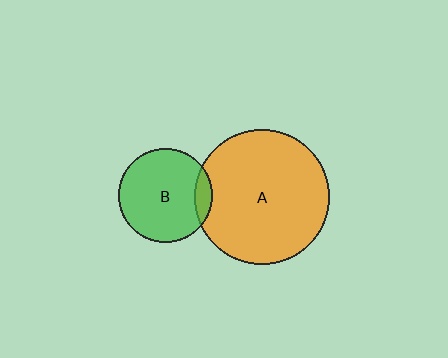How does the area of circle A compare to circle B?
Approximately 2.1 times.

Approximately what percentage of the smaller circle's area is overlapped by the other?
Approximately 10%.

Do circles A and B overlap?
Yes.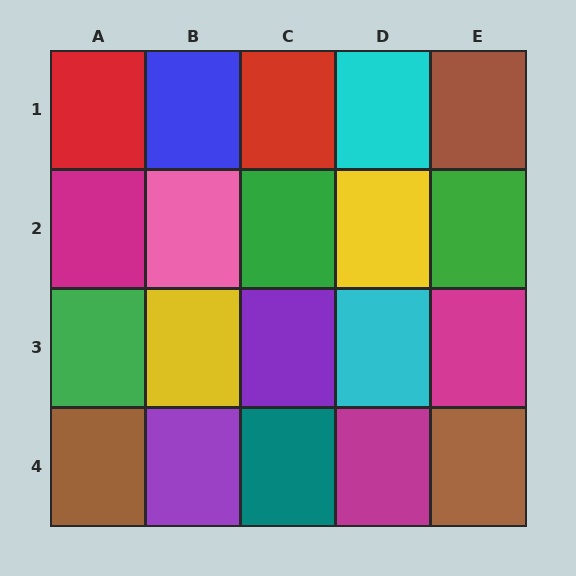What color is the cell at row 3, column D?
Cyan.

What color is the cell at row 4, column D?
Magenta.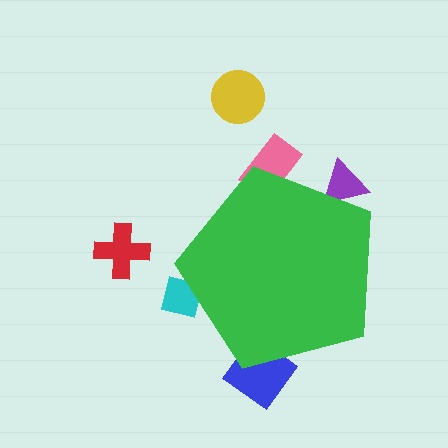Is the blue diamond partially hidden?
Yes, the blue diamond is partially hidden behind the green pentagon.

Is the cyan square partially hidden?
Yes, the cyan square is partially hidden behind the green pentagon.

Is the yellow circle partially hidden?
No, the yellow circle is fully visible.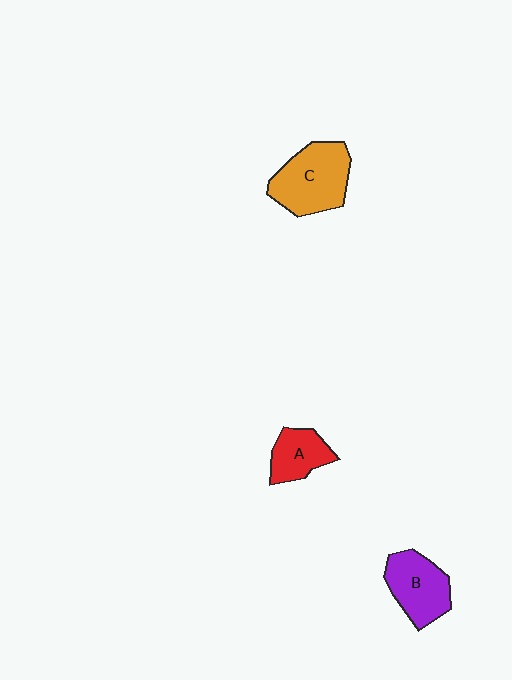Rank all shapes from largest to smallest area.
From largest to smallest: C (orange), B (purple), A (red).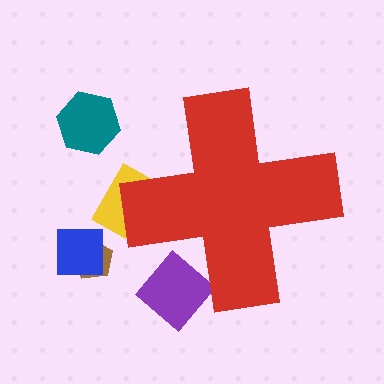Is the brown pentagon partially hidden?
No, the brown pentagon is fully visible.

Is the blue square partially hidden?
No, the blue square is fully visible.